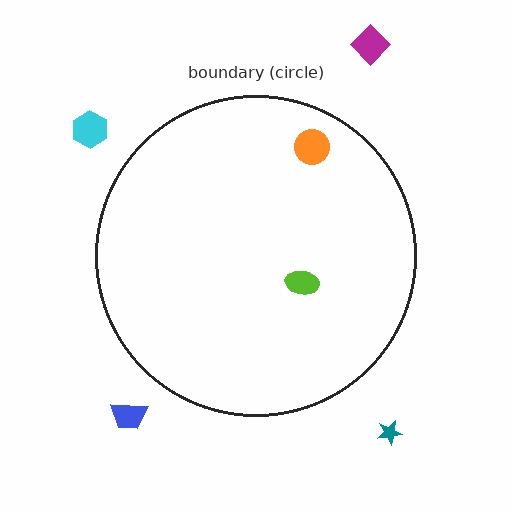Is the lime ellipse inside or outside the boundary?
Inside.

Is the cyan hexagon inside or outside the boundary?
Outside.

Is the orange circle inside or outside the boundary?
Inside.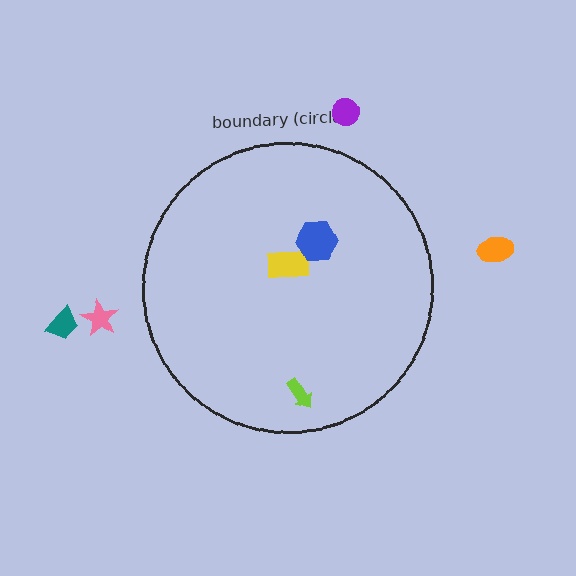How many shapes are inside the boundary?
3 inside, 4 outside.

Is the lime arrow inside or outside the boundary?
Inside.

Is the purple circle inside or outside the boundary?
Outside.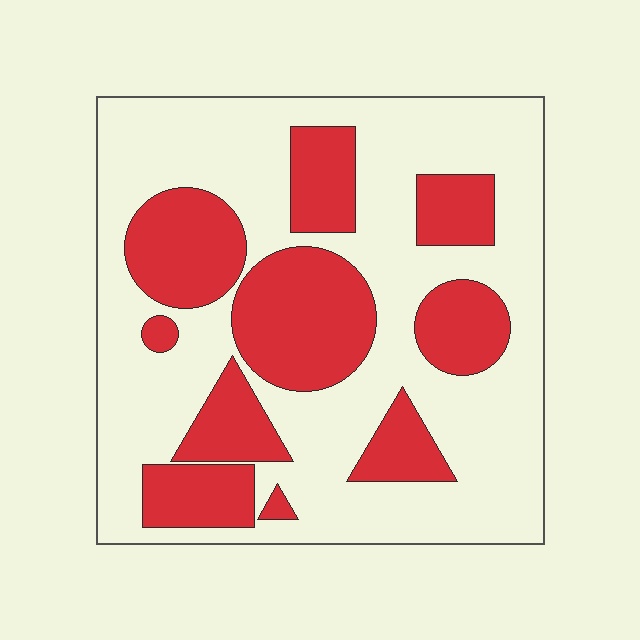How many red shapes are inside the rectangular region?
10.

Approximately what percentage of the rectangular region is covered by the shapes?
Approximately 35%.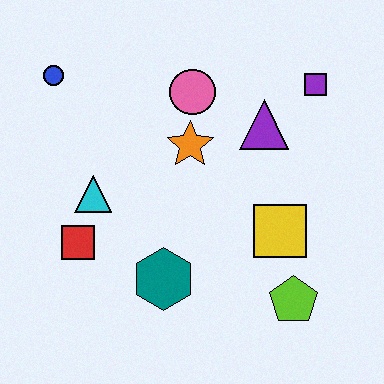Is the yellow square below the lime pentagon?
No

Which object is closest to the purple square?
The purple triangle is closest to the purple square.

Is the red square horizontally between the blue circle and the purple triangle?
Yes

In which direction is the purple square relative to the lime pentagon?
The purple square is above the lime pentagon.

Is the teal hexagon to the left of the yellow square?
Yes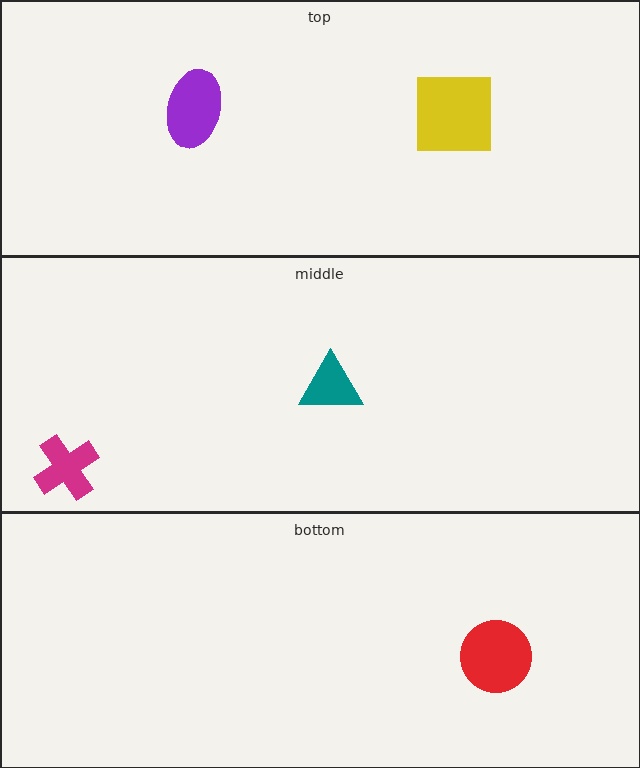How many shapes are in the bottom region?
1.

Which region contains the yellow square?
The top region.